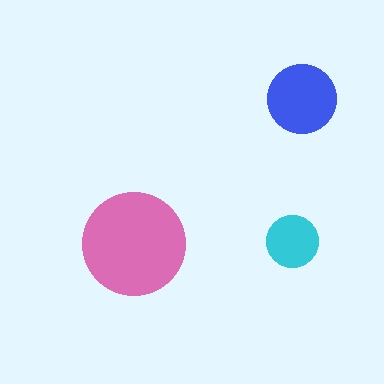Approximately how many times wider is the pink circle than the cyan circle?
About 2 times wider.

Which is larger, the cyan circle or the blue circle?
The blue one.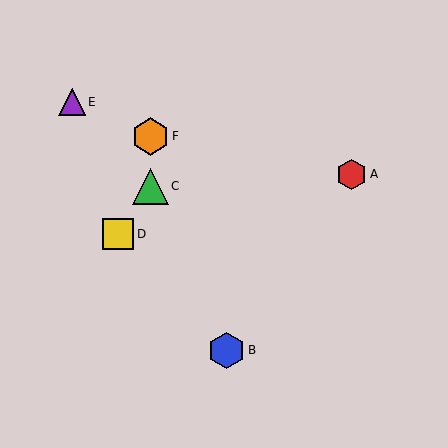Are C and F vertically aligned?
Yes, both are at x≈151.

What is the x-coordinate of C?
Object C is at x≈151.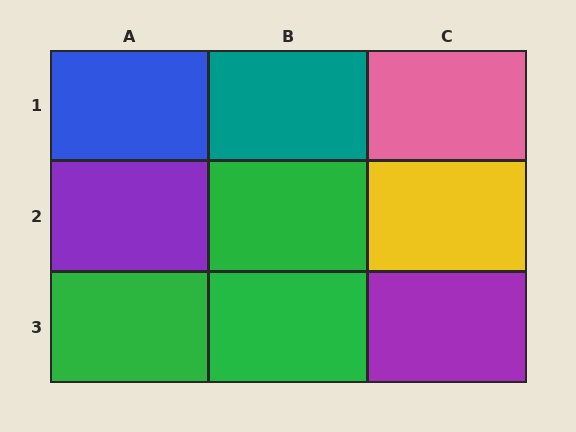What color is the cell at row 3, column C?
Purple.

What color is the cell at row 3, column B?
Green.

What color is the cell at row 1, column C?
Pink.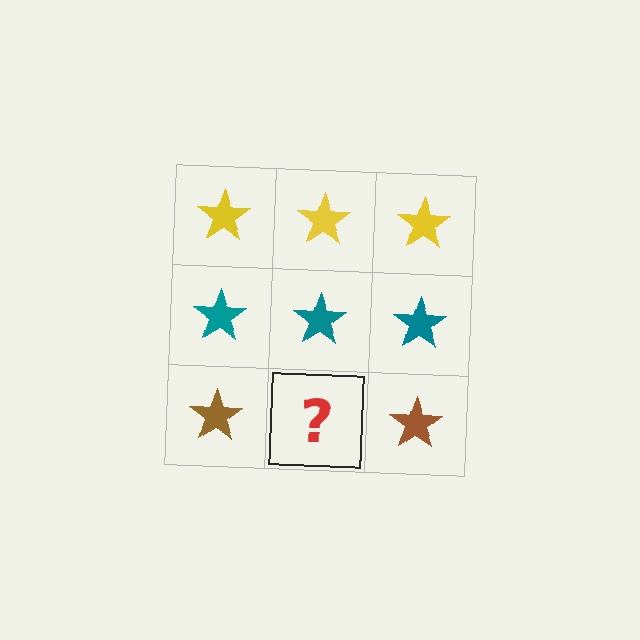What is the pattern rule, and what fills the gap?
The rule is that each row has a consistent color. The gap should be filled with a brown star.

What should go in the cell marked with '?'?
The missing cell should contain a brown star.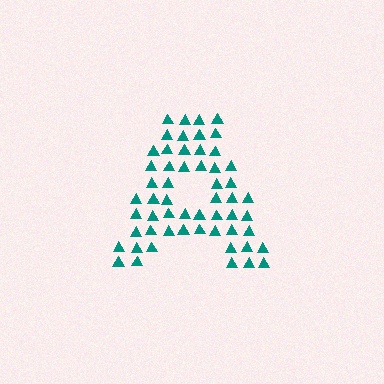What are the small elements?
The small elements are triangles.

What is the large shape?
The large shape is the letter A.